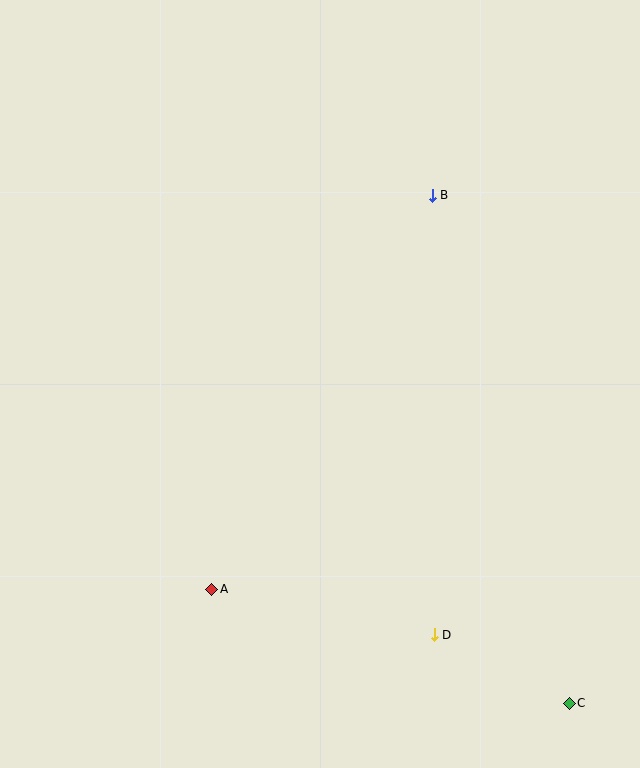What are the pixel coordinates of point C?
Point C is at (569, 703).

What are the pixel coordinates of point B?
Point B is at (432, 195).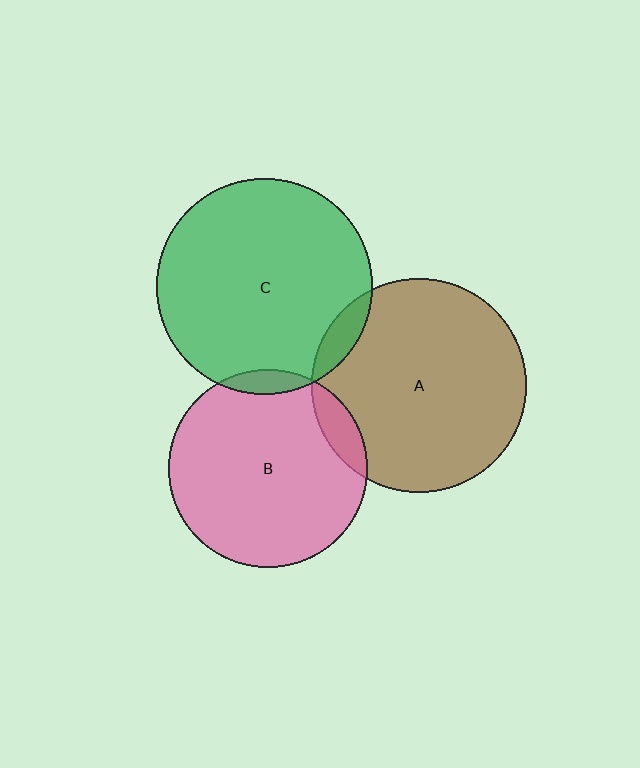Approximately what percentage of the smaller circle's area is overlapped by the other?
Approximately 5%.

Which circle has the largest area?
Circle C (green).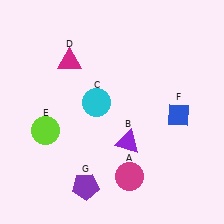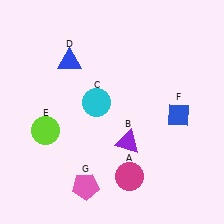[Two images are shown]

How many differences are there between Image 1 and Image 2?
There are 2 differences between the two images.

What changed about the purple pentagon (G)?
In Image 1, G is purple. In Image 2, it changed to pink.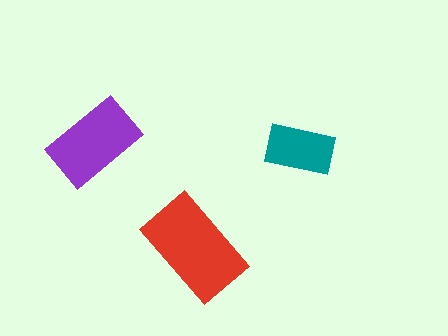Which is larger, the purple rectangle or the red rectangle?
The red one.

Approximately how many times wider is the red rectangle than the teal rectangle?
About 1.5 times wider.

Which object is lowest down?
The red rectangle is bottommost.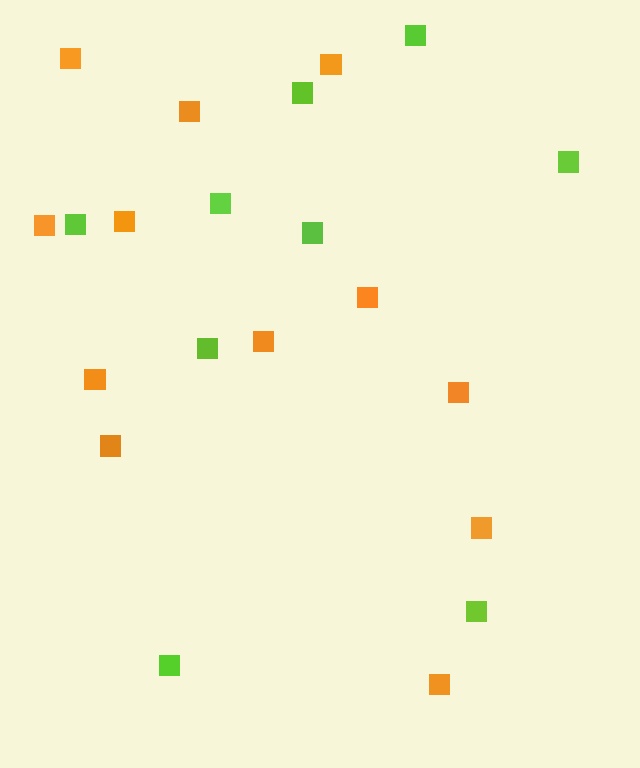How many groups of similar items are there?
There are 2 groups: one group of lime squares (9) and one group of orange squares (12).